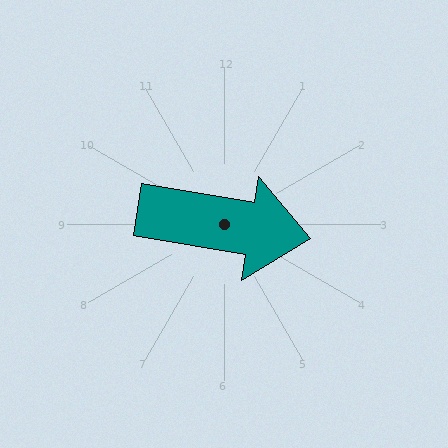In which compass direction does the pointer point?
East.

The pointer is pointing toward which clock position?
Roughly 3 o'clock.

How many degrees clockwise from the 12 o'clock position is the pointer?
Approximately 100 degrees.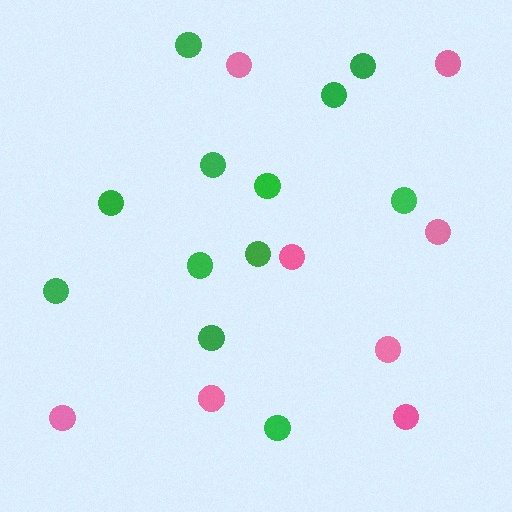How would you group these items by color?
There are 2 groups: one group of pink circles (8) and one group of green circles (12).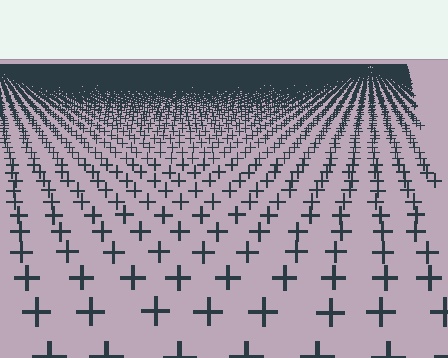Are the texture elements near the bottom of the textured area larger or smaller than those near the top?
Larger. Near the bottom, elements are closer to the viewer and appear at a bigger on-screen size.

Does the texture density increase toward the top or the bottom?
Density increases toward the top.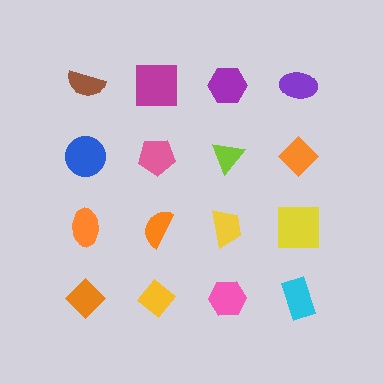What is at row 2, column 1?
A blue circle.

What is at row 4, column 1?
An orange diamond.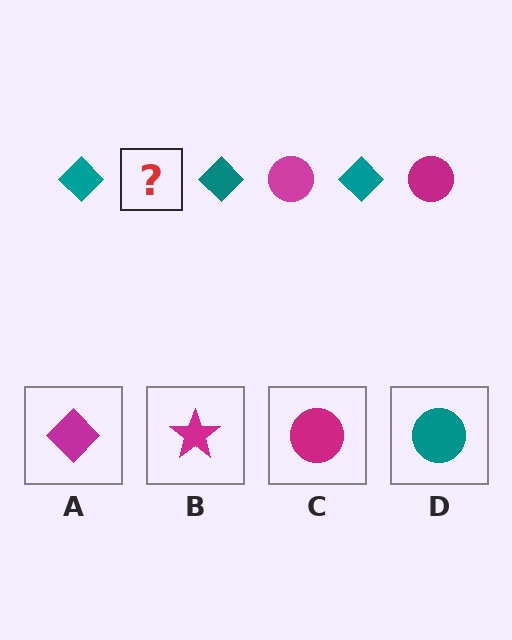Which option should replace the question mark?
Option C.